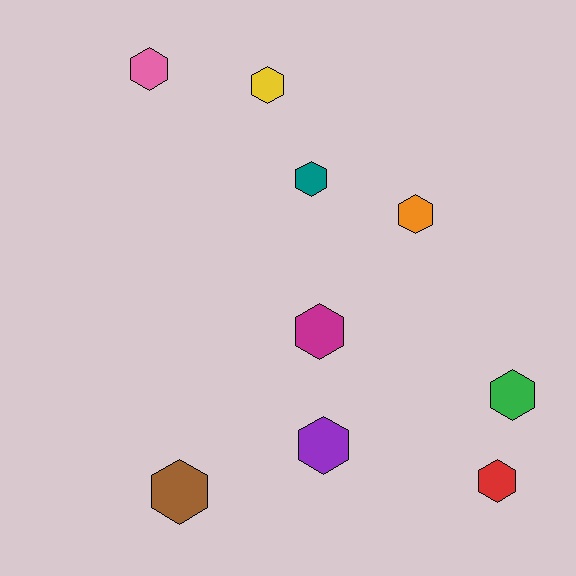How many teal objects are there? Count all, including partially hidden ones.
There is 1 teal object.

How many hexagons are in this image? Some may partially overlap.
There are 9 hexagons.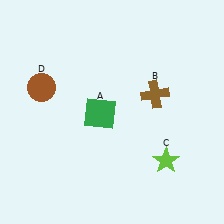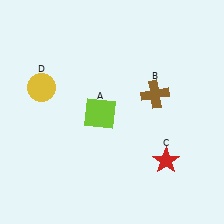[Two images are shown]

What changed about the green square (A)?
In Image 1, A is green. In Image 2, it changed to lime.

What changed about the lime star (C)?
In Image 1, C is lime. In Image 2, it changed to red.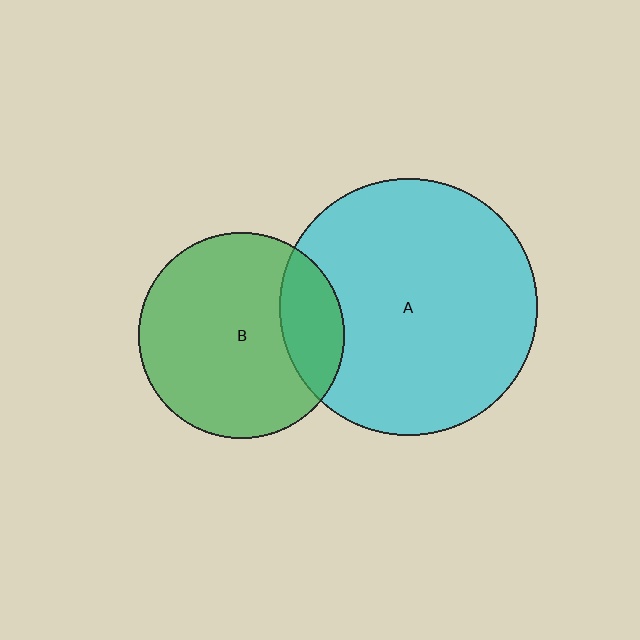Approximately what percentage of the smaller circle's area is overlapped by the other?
Approximately 20%.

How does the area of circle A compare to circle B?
Approximately 1.6 times.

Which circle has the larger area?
Circle A (cyan).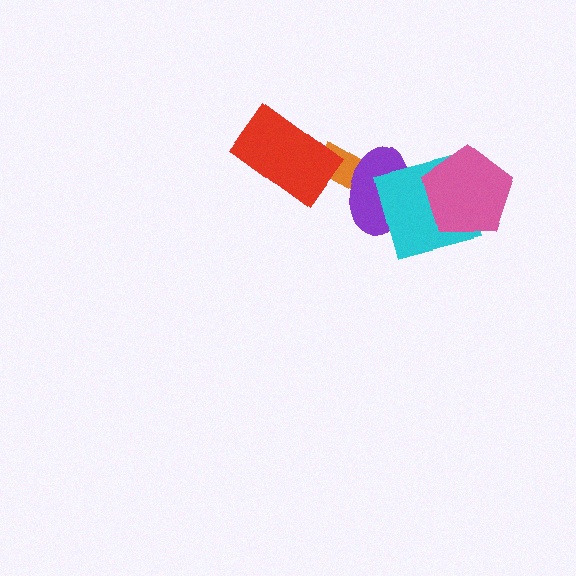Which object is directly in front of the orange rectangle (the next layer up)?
The purple ellipse is directly in front of the orange rectangle.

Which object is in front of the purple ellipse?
The cyan square is in front of the purple ellipse.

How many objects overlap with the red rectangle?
1 object overlaps with the red rectangle.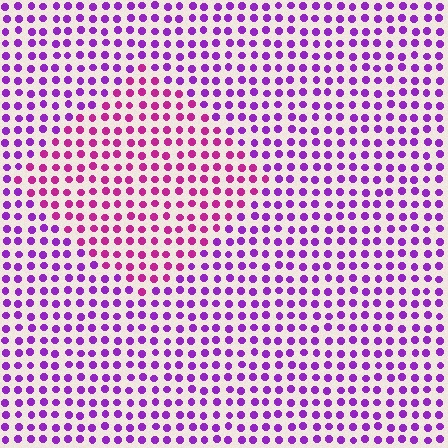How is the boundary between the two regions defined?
The boundary is defined purely by a slight shift in hue (about 35 degrees). Spacing, size, and orientation are identical on both sides.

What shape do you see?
I see a diamond.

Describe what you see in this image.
The image is filled with small purple elements in a uniform arrangement. A diamond-shaped region is visible where the elements are tinted to a slightly different hue, forming a subtle color boundary.